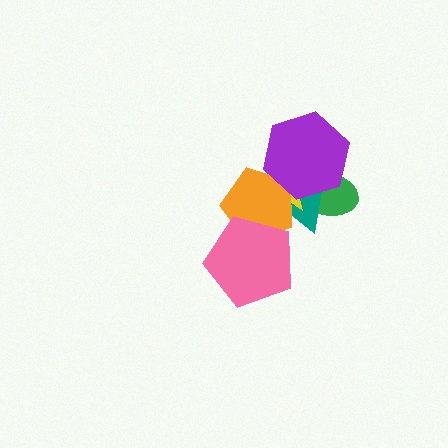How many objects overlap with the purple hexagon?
4 objects overlap with the purple hexagon.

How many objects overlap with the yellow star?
4 objects overlap with the yellow star.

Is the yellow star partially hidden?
Yes, it is partially covered by another shape.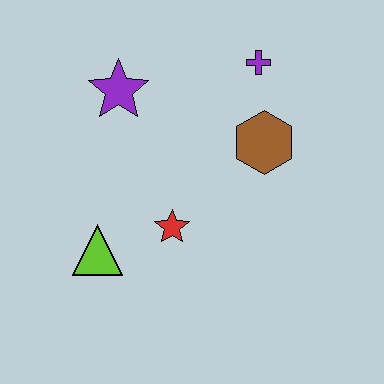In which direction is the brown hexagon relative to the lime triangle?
The brown hexagon is to the right of the lime triangle.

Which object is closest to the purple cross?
The brown hexagon is closest to the purple cross.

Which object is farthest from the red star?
The purple cross is farthest from the red star.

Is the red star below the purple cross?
Yes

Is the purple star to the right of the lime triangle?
Yes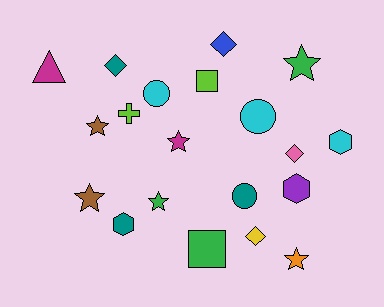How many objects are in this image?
There are 20 objects.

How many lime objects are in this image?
There are 2 lime objects.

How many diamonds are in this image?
There are 4 diamonds.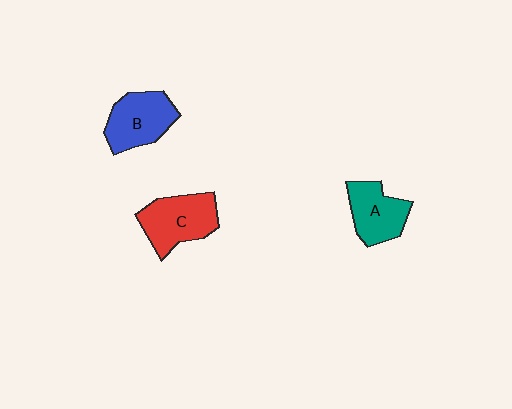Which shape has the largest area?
Shape C (red).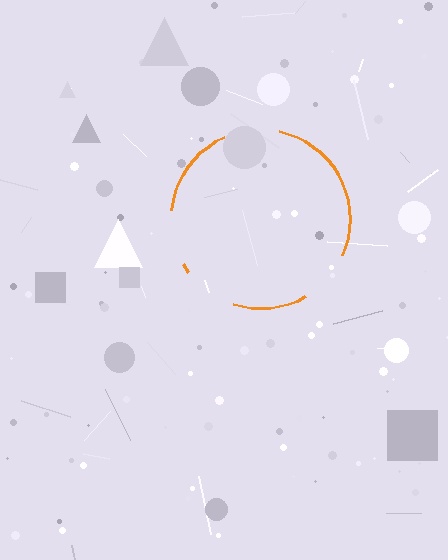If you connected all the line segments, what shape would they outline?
They would outline a circle.